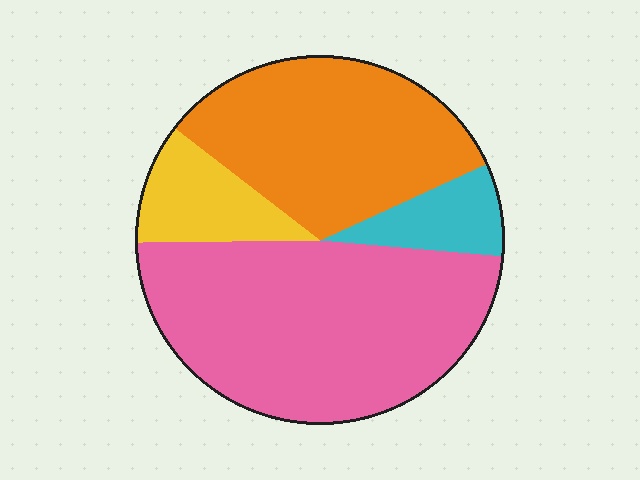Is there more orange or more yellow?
Orange.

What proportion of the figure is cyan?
Cyan covers 8% of the figure.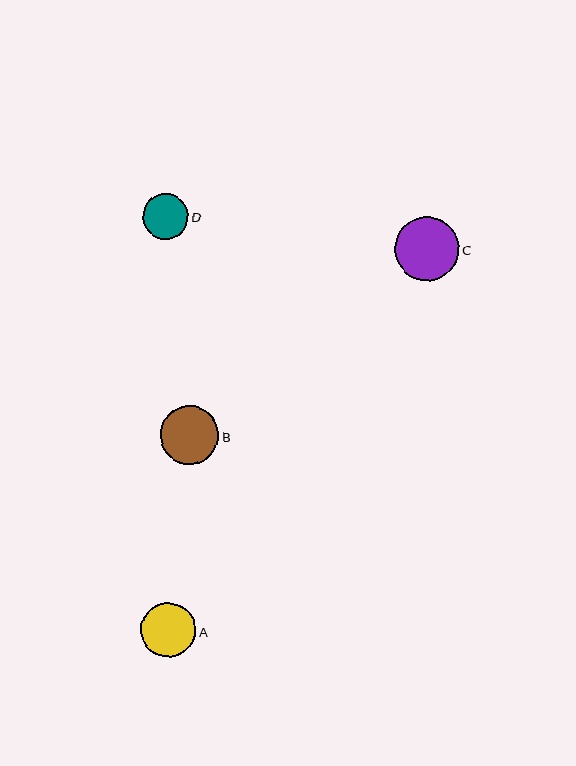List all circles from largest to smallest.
From largest to smallest: C, B, A, D.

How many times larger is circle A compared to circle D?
Circle A is approximately 1.2 times the size of circle D.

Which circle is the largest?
Circle C is the largest with a size of approximately 64 pixels.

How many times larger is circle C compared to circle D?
Circle C is approximately 1.4 times the size of circle D.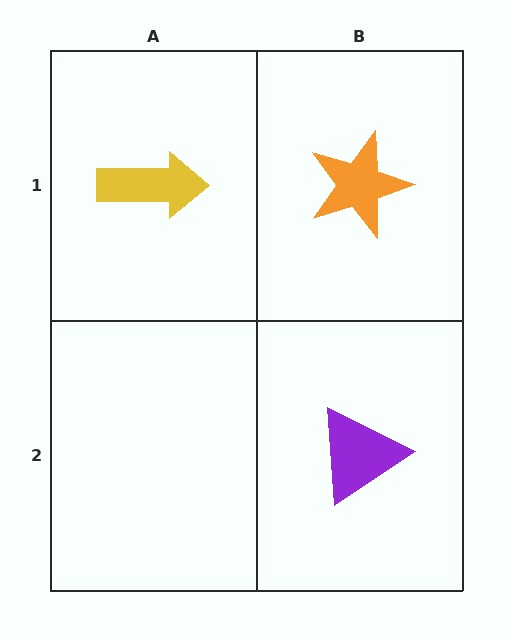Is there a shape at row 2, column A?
No, that cell is empty.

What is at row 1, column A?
A yellow arrow.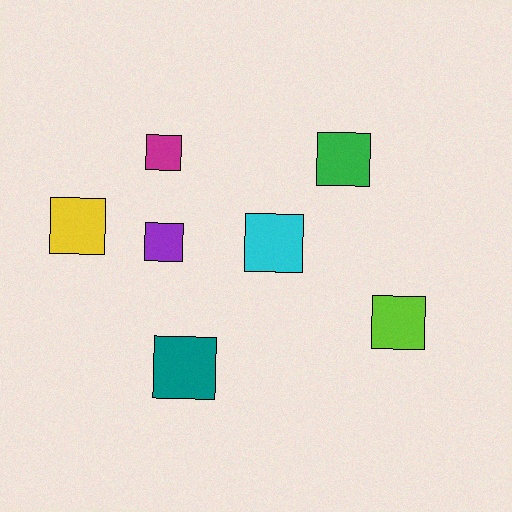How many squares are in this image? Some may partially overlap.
There are 7 squares.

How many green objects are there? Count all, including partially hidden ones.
There is 1 green object.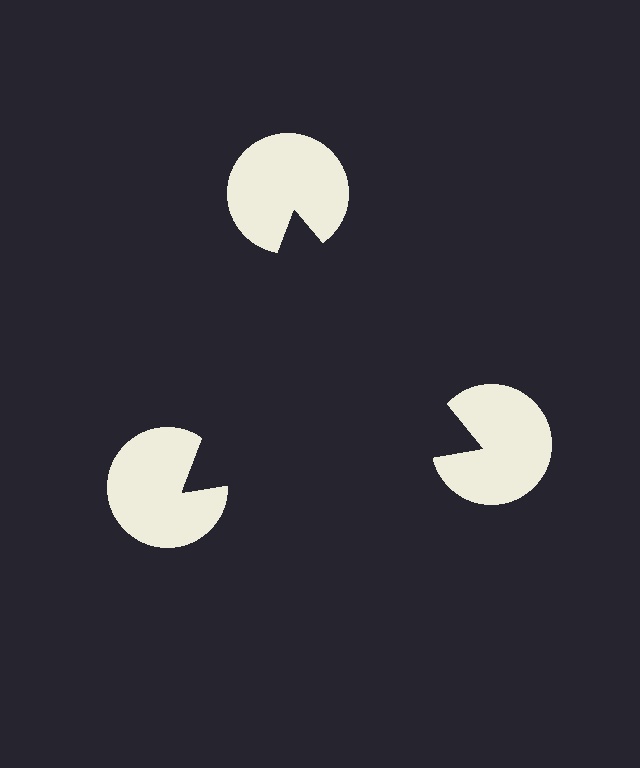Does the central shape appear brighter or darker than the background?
It typically appears slightly darker than the background, even though no actual brightness change is drawn.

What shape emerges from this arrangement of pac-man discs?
An illusory triangle — its edges are inferred from the aligned wedge cuts in the pac-man discs, not physically drawn.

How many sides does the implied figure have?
3 sides.